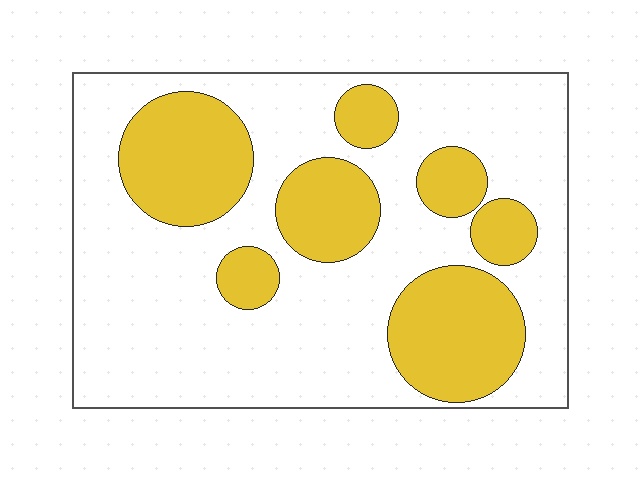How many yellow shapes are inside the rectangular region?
7.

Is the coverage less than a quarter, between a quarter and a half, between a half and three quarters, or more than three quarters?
Between a quarter and a half.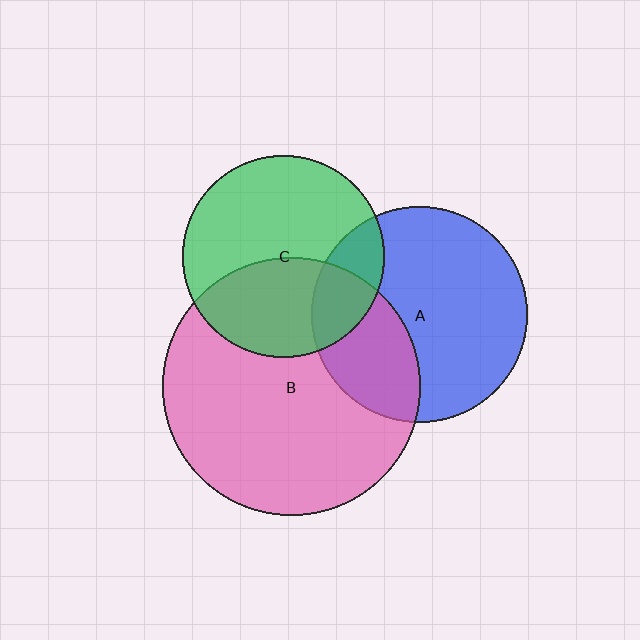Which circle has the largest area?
Circle B (pink).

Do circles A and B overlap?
Yes.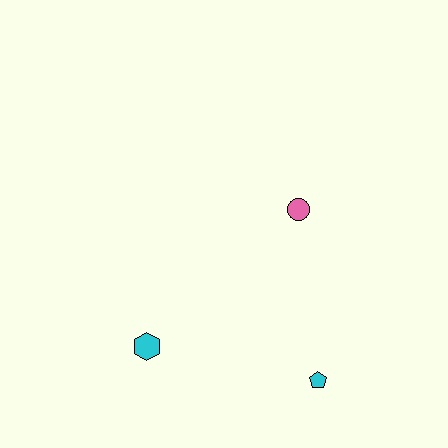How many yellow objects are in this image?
There are no yellow objects.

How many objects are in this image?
There are 3 objects.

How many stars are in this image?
There are no stars.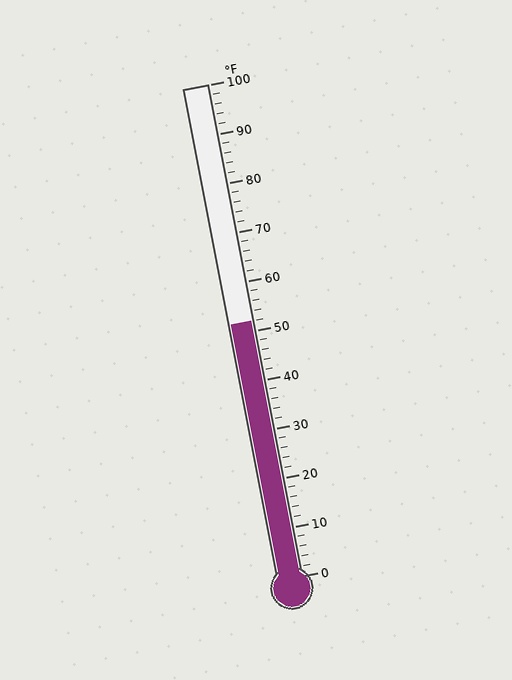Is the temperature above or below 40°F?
The temperature is above 40°F.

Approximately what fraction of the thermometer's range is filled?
The thermometer is filled to approximately 50% of its range.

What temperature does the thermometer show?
The thermometer shows approximately 52°F.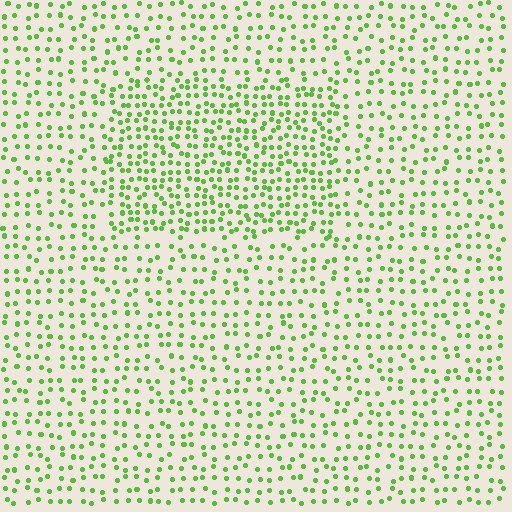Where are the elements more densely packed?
The elements are more densely packed inside the rectangle boundary.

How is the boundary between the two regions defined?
The boundary is defined by a change in element density (approximately 1.7x ratio). All elements are the same color, size, and shape.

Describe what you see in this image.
The image contains small lime elements arranged at two different densities. A rectangle-shaped region is visible where the elements are more densely packed than the surrounding area.